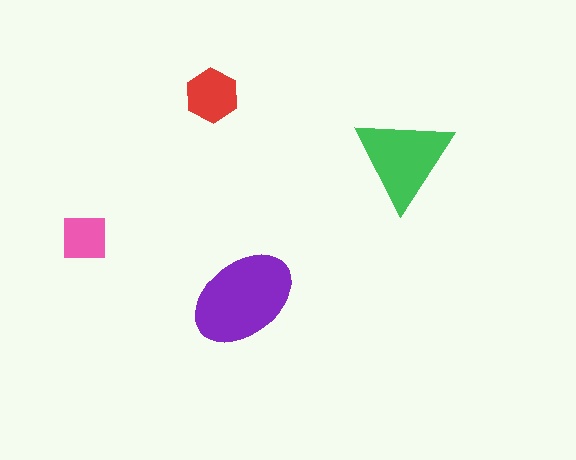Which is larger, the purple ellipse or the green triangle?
The purple ellipse.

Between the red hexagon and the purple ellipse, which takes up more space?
The purple ellipse.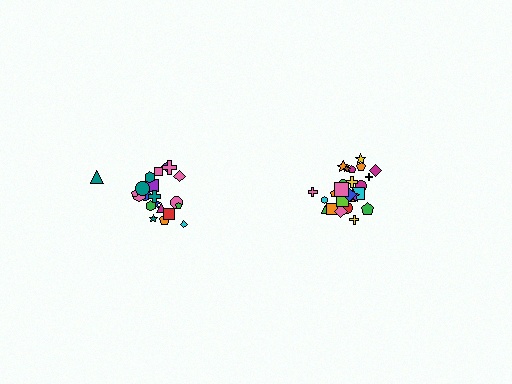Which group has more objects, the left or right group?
The right group.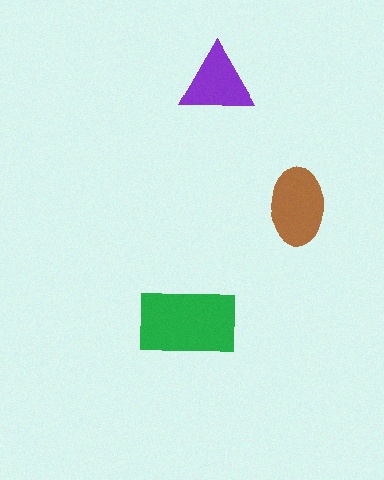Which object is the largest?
The green rectangle.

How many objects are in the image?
There are 3 objects in the image.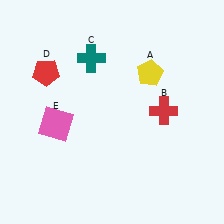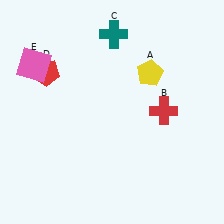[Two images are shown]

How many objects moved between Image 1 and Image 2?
2 objects moved between the two images.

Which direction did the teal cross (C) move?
The teal cross (C) moved up.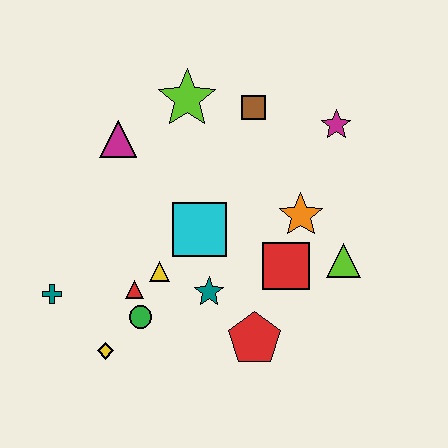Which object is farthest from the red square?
The teal cross is farthest from the red square.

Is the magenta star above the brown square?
No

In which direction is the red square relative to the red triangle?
The red square is to the right of the red triangle.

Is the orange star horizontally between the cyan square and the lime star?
No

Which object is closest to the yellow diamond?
The green circle is closest to the yellow diamond.